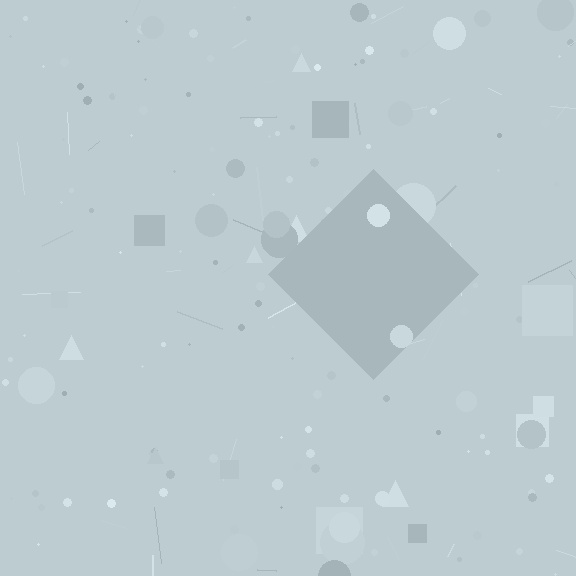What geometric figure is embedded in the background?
A diamond is embedded in the background.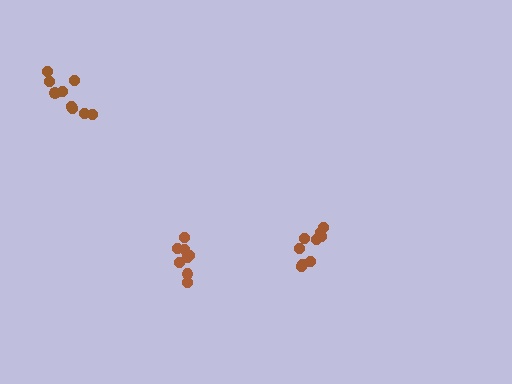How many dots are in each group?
Group 1: 9 dots, Group 2: 9 dots, Group 3: 9 dots (27 total).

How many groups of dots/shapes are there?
There are 3 groups.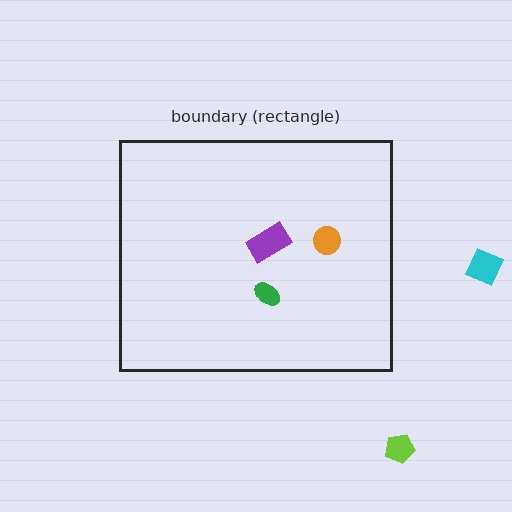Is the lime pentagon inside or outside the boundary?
Outside.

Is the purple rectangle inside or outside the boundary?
Inside.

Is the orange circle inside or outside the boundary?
Inside.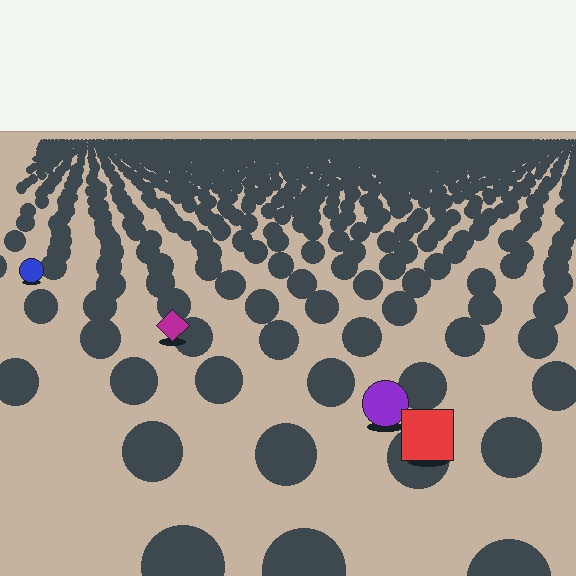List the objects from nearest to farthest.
From nearest to farthest: the red square, the purple circle, the magenta diamond, the blue circle.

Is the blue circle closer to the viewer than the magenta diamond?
No. The magenta diamond is closer — you can tell from the texture gradient: the ground texture is coarser near it.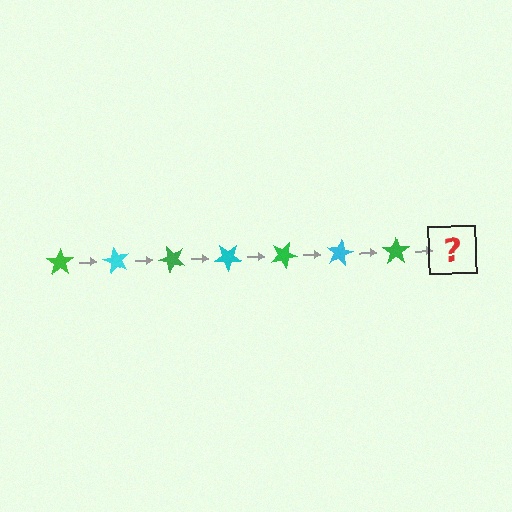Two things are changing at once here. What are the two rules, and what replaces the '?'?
The two rules are that it rotates 60 degrees each step and the color cycles through green and cyan. The '?' should be a cyan star, rotated 420 degrees from the start.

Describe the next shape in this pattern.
It should be a cyan star, rotated 420 degrees from the start.